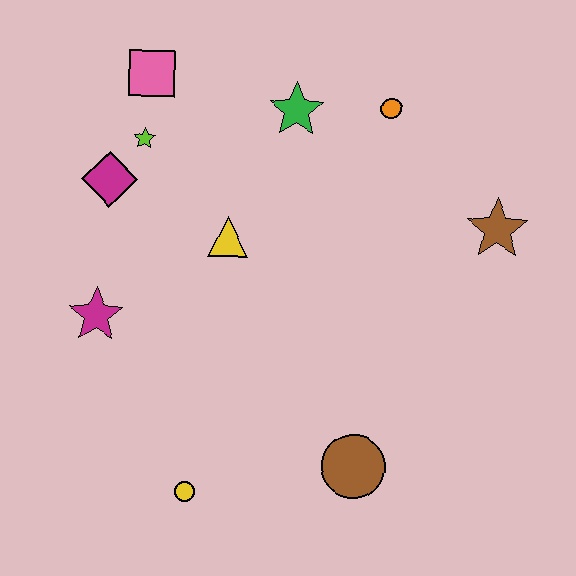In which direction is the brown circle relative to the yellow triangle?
The brown circle is below the yellow triangle.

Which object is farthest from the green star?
The yellow circle is farthest from the green star.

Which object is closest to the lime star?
The magenta diamond is closest to the lime star.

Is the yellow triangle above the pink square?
No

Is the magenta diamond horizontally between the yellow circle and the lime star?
No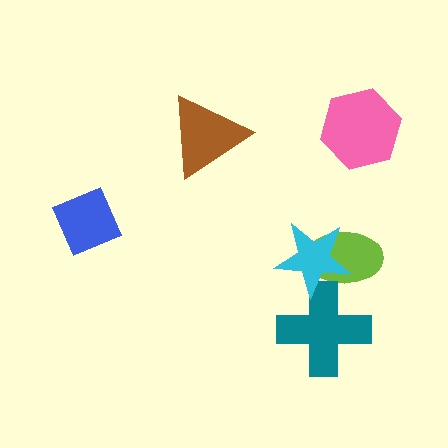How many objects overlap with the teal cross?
2 objects overlap with the teal cross.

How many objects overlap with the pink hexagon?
0 objects overlap with the pink hexagon.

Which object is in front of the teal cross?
The cyan star is in front of the teal cross.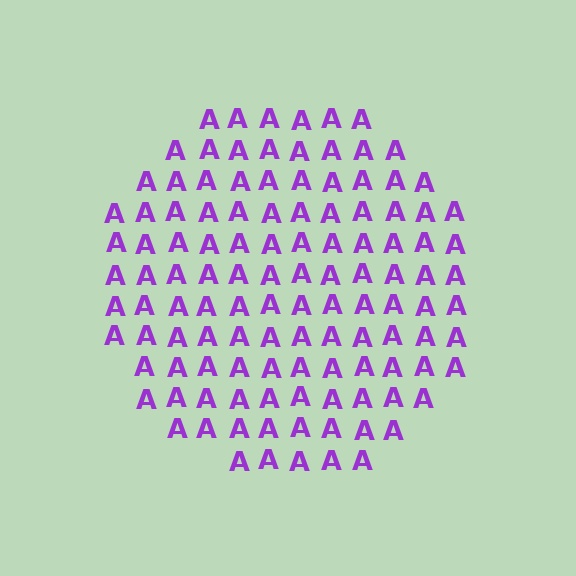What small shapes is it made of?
It is made of small letter A's.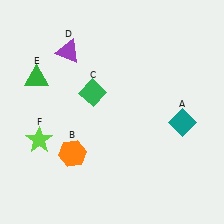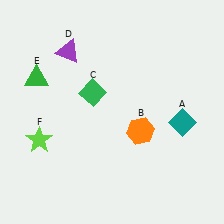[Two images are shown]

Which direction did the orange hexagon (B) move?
The orange hexagon (B) moved right.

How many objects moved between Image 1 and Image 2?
1 object moved between the two images.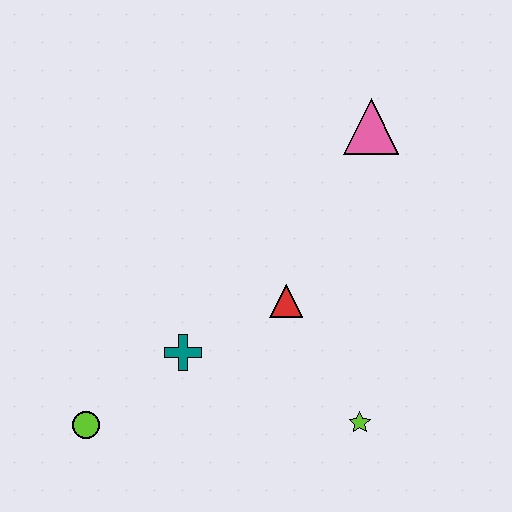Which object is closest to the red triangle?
The teal cross is closest to the red triangle.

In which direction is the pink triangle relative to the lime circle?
The pink triangle is above the lime circle.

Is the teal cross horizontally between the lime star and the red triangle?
No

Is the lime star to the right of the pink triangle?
No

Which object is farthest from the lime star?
The pink triangle is farthest from the lime star.